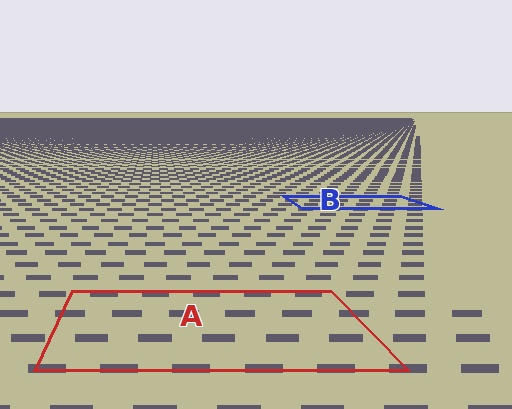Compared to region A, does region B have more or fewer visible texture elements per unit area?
Region B has more texture elements per unit area — they are packed more densely because it is farther away.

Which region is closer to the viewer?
Region A is closer. The texture elements there are larger and more spread out.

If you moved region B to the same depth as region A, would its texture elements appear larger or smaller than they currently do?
They would appear larger. At a closer depth, the same texture elements are projected at a bigger on-screen size.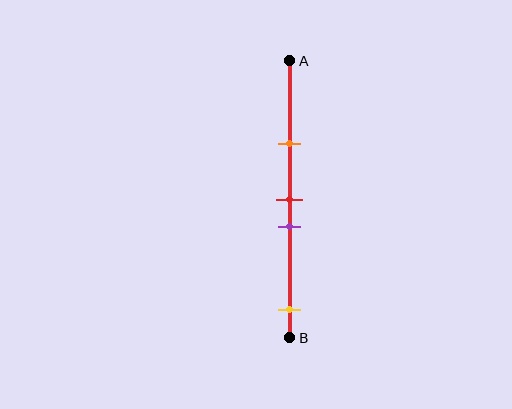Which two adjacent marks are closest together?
The red and purple marks are the closest adjacent pair.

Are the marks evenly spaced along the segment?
No, the marks are not evenly spaced.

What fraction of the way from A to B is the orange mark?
The orange mark is approximately 30% (0.3) of the way from A to B.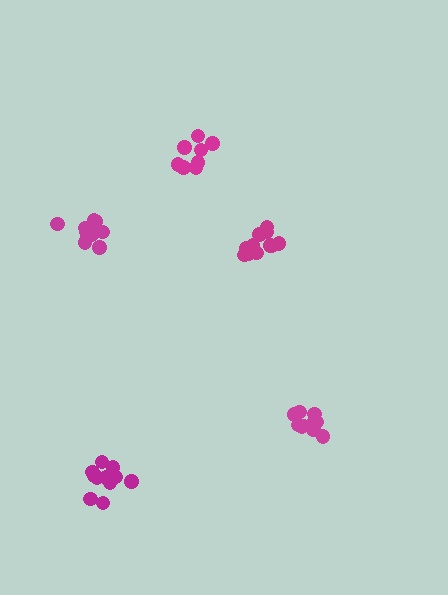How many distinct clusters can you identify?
There are 5 distinct clusters.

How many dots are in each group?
Group 1: 10 dots, Group 2: 8 dots, Group 3: 11 dots, Group 4: 12 dots, Group 5: 11 dots (52 total).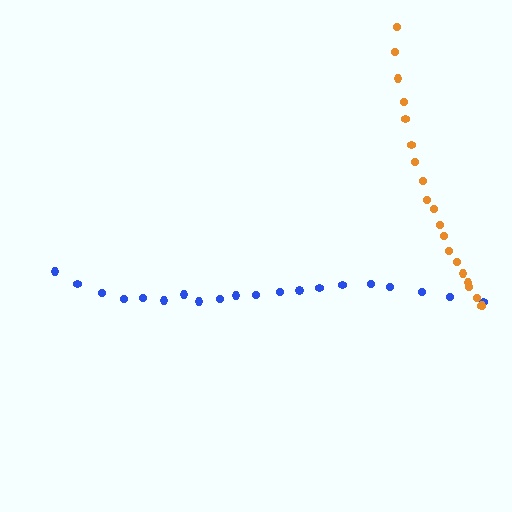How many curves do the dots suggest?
There are 2 distinct paths.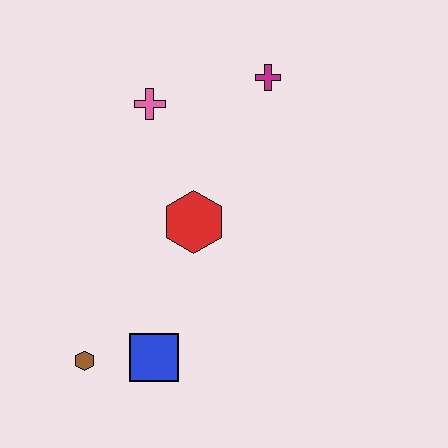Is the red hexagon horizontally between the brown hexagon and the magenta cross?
Yes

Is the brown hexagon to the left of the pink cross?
Yes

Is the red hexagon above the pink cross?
No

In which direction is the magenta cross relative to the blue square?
The magenta cross is above the blue square.